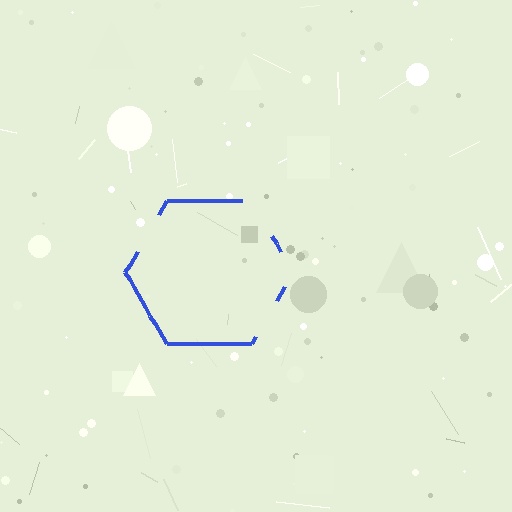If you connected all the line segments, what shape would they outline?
They would outline a hexagon.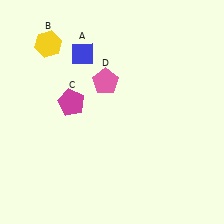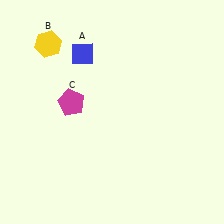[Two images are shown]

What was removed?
The pink pentagon (D) was removed in Image 2.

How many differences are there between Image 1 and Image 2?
There is 1 difference between the two images.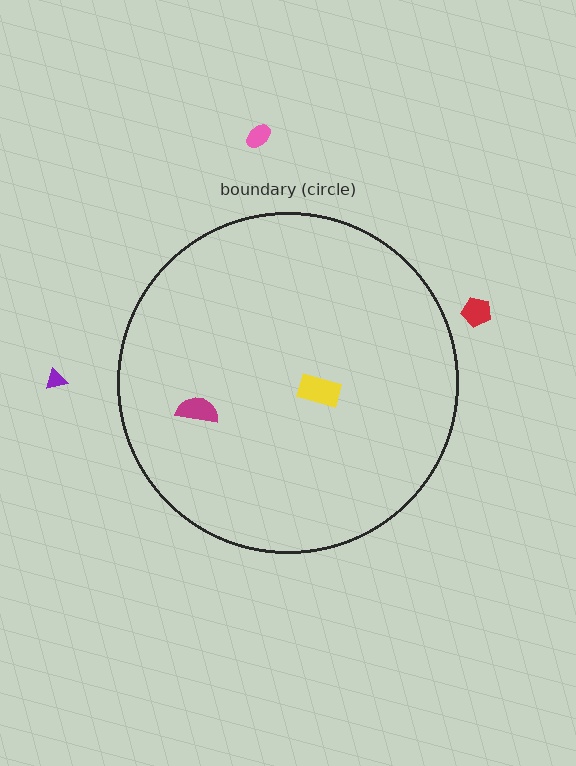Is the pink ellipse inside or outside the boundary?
Outside.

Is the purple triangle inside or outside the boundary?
Outside.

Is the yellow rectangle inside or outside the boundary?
Inside.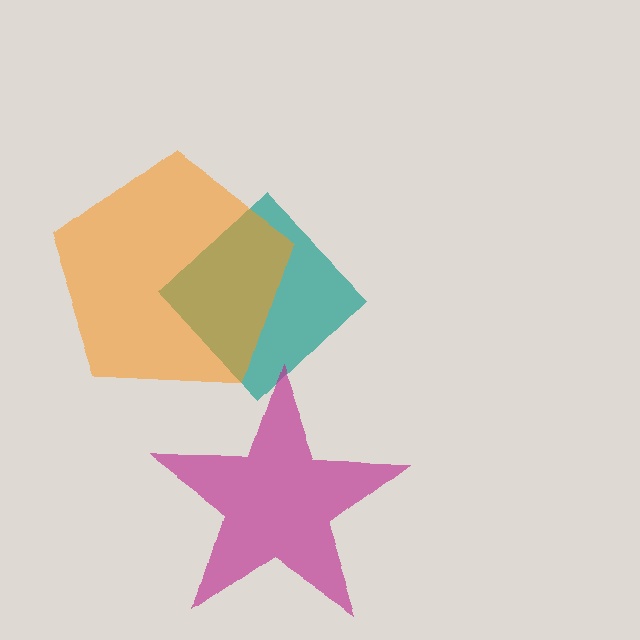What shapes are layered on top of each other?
The layered shapes are: a teal diamond, an orange pentagon, a magenta star.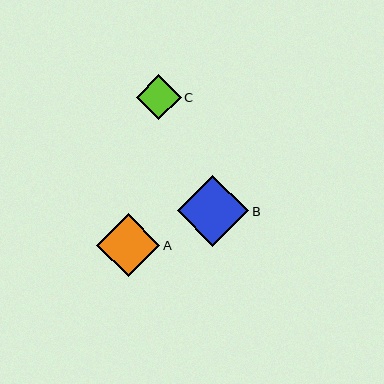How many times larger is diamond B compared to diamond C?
Diamond B is approximately 1.6 times the size of diamond C.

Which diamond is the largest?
Diamond B is the largest with a size of approximately 72 pixels.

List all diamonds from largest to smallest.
From largest to smallest: B, A, C.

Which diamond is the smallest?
Diamond C is the smallest with a size of approximately 45 pixels.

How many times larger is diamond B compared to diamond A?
Diamond B is approximately 1.1 times the size of diamond A.